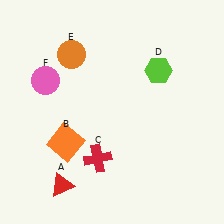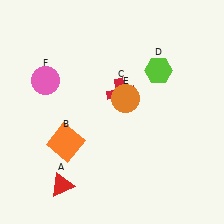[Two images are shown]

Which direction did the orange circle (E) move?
The orange circle (E) moved right.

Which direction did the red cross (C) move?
The red cross (C) moved up.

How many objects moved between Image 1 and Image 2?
2 objects moved between the two images.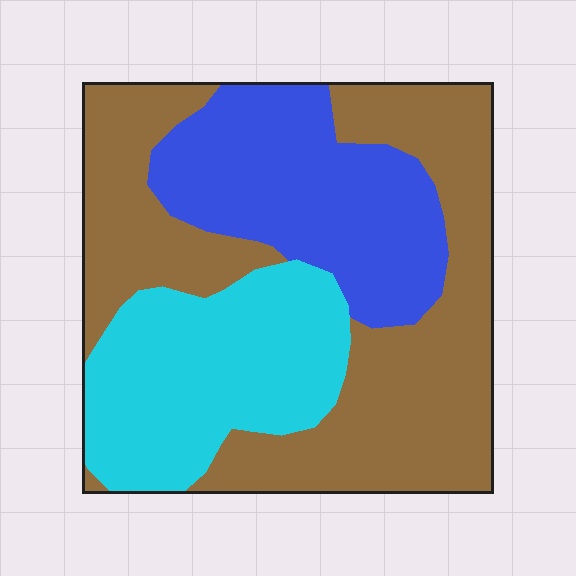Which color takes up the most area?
Brown, at roughly 50%.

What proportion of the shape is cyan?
Cyan covers about 25% of the shape.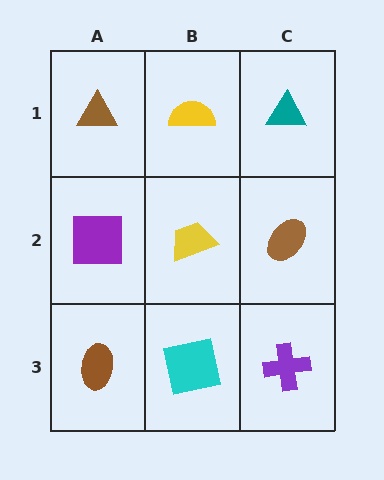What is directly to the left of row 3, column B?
A brown ellipse.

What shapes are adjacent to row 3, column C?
A brown ellipse (row 2, column C), a cyan square (row 3, column B).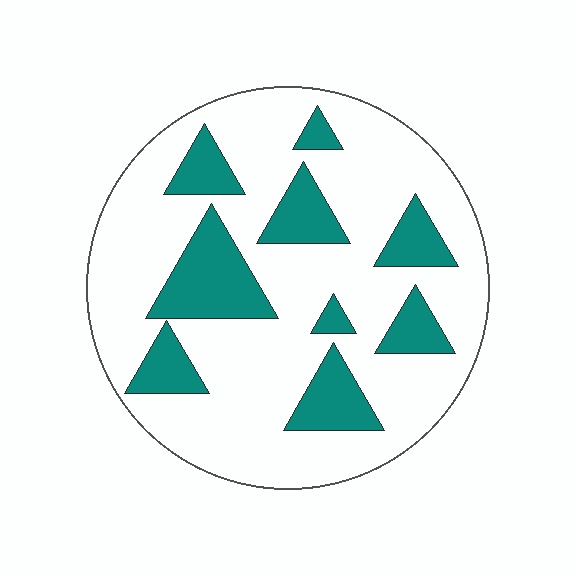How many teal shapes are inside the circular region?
9.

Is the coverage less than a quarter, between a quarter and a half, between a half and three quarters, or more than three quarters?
Less than a quarter.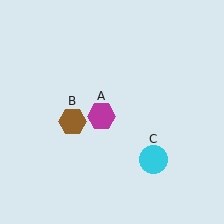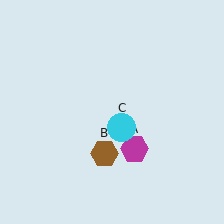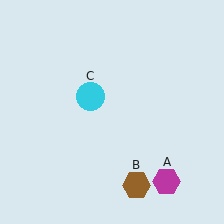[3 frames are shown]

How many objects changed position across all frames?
3 objects changed position: magenta hexagon (object A), brown hexagon (object B), cyan circle (object C).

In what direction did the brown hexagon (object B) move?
The brown hexagon (object B) moved down and to the right.